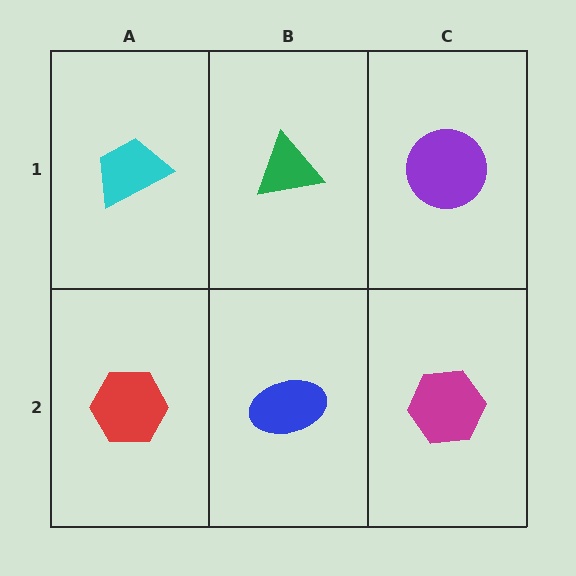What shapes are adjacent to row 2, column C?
A purple circle (row 1, column C), a blue ellipse (row 2, column B).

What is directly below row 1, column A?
A red hexagon.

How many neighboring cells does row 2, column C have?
2.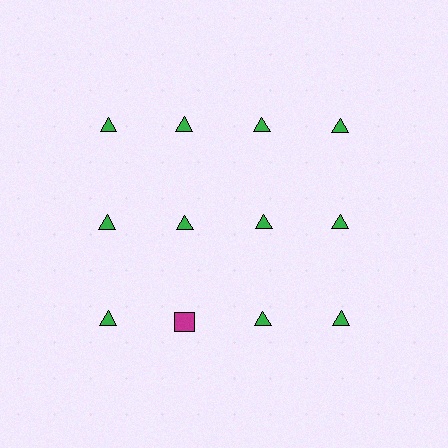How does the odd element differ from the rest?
It differs in both color (magenta instead of green) and shape (square instead of triangle).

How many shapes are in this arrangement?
There are 12 shapes arranged in a grid pattern.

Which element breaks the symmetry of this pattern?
The magenta square in the third row, second from left column breaks the symmetry. All other shapes are green triangles.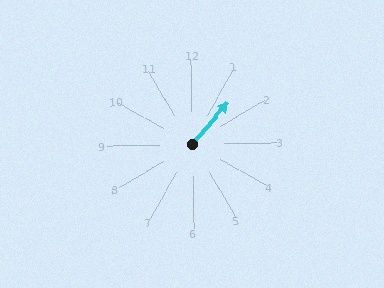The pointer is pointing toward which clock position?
Roughly 1 o'clock.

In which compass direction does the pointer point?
Northeast.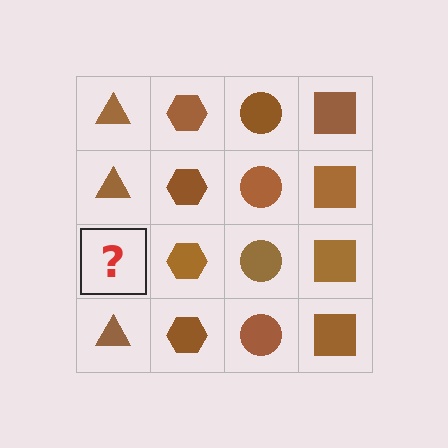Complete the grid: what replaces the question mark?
The question mark should be replaced with a brown triangle.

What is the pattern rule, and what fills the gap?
The rule is that each column has a consistent shape. The gap should be filled with a brown triangle.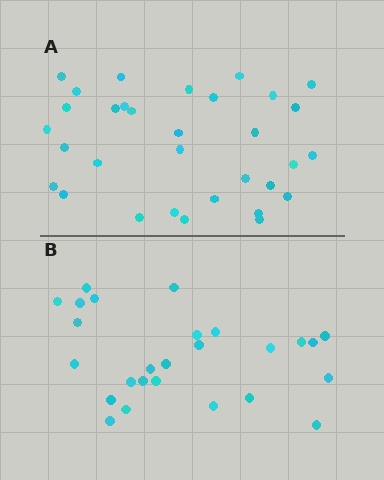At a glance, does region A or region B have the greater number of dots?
Region A (the top region) has more dots.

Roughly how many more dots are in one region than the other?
Region A has about 6 more dots than region B.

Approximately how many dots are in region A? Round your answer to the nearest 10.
About 30 dots. (The exact count is 32, which rounds to 30.)